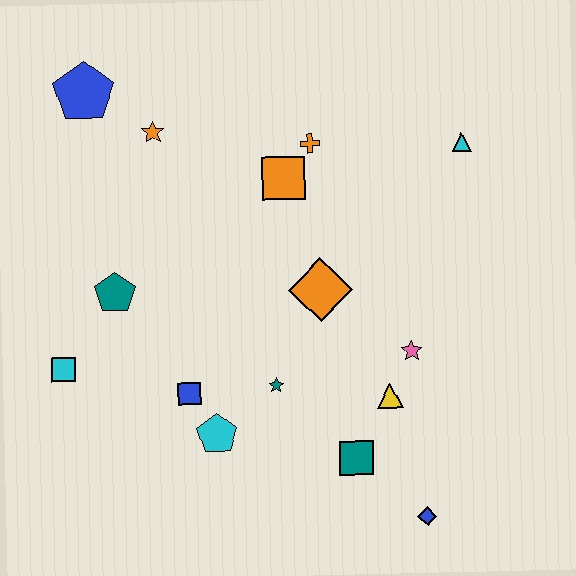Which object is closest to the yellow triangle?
The pink star is closest to the yellow triangle.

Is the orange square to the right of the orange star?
Yes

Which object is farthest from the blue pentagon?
The blue diamond is farthest from the blue pentagon.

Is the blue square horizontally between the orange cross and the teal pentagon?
Yes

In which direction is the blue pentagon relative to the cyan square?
The blue pentagon is above the cyan square.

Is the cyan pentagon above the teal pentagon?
No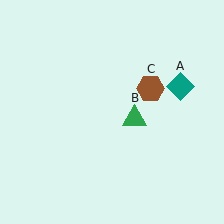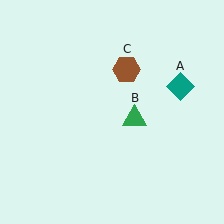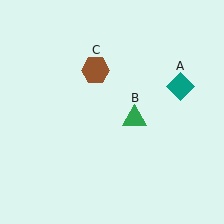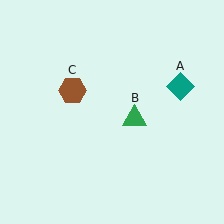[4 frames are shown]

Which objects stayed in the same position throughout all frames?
Teal diamond (object A) and green triangle (object B) remained stationary.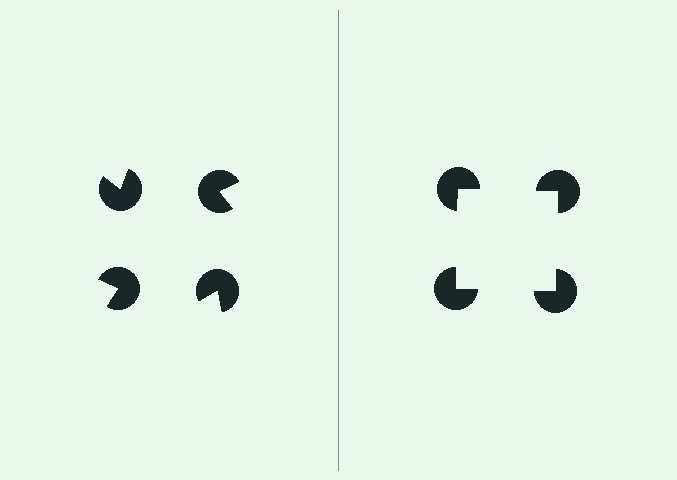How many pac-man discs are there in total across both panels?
8 — 4 on each side.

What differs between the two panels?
The pac-man discs are positioned identically on both sides; only the wedge orientations differ. On the right they align to a square; on the left they are misaligned.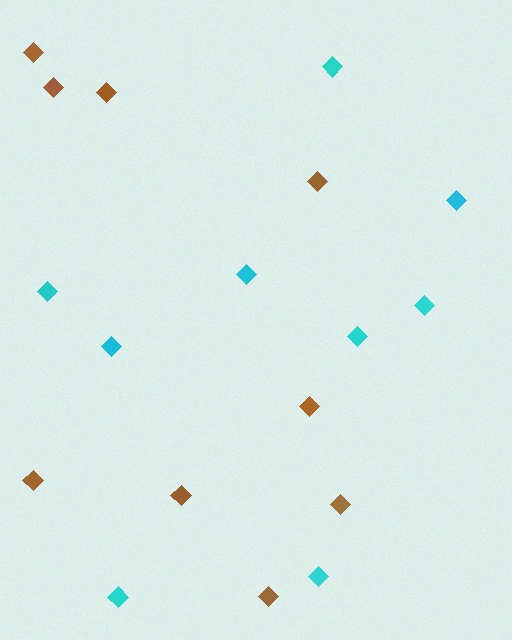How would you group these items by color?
There are 2 groups: one group of cyan diamonds (9) and one group of brown diamonds (9).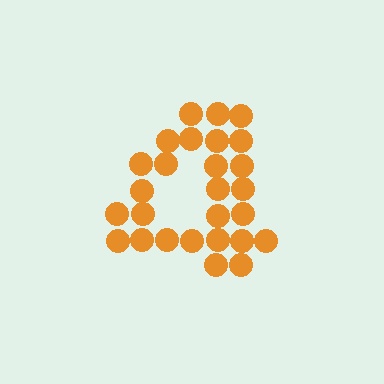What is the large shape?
The large shape is the digit 4.